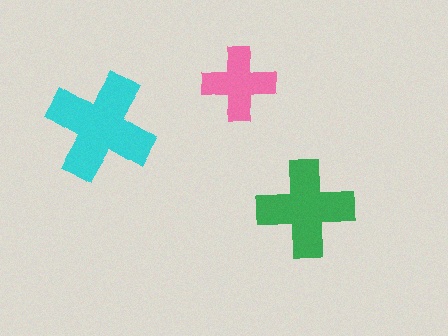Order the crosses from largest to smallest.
the cyan one, the green one, the pink one.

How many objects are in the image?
There are 3 objects in the image.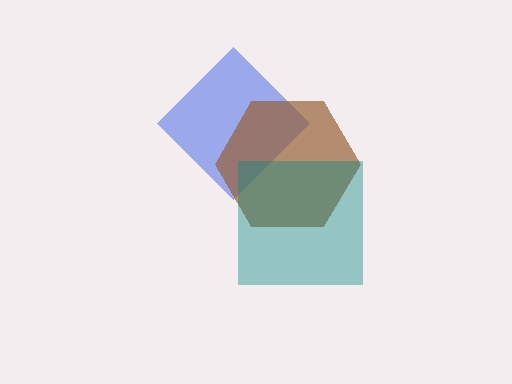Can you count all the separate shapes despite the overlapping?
Yes, there are 3 separate shapes.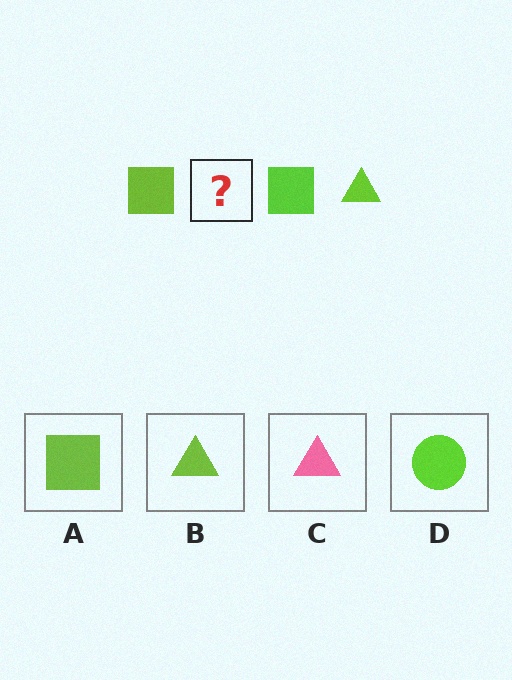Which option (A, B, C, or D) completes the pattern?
B.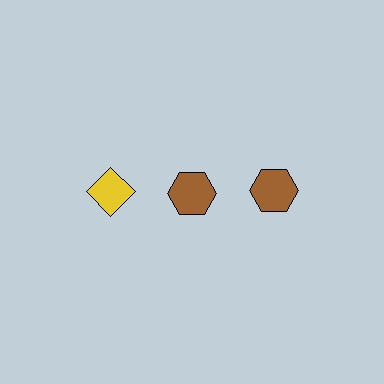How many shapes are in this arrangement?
There are 3 shapes arranged in a grid pattern.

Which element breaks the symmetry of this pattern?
The yellow diamond in the top row, leftmost column breaks the symmetry. All other shapes are brown hexagons.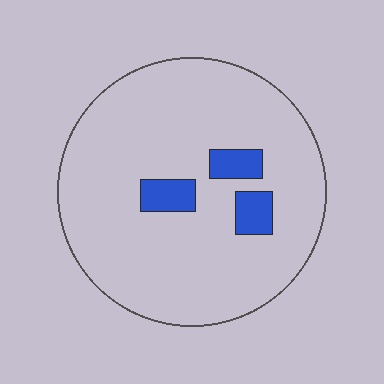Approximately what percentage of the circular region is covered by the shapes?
Approximately 10%.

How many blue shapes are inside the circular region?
3.